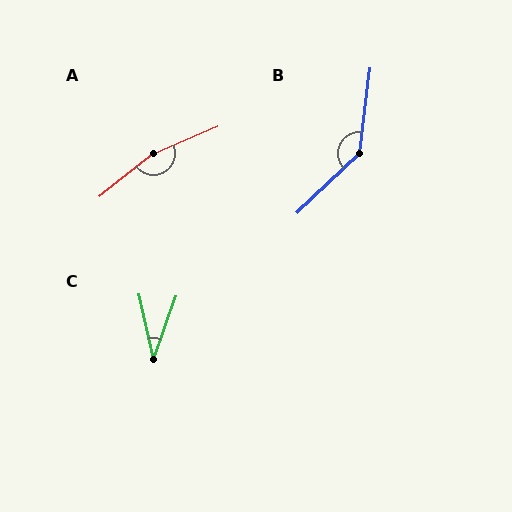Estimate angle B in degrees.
Approximately 141 degrees.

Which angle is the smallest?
C, at approximately 32 degrees.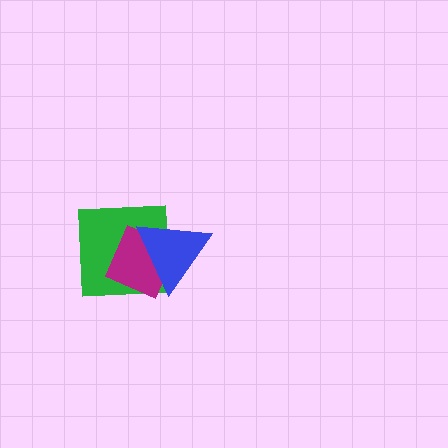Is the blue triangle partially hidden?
No, no other shape covers it.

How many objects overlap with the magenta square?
2 objects overlap with the magenta square.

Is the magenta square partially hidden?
Yes, it is partially covered by another shape.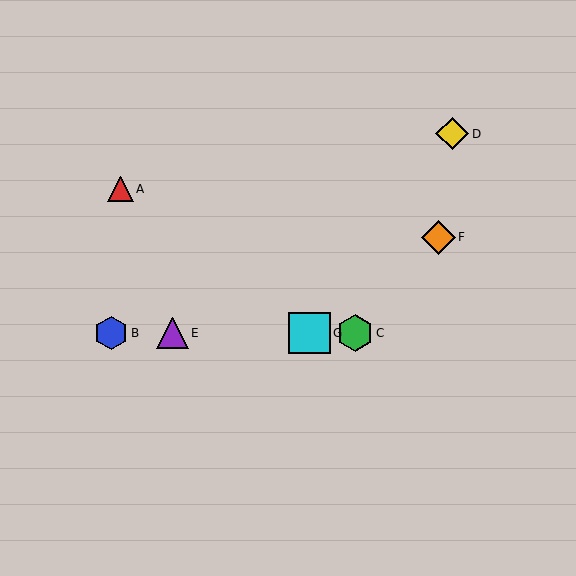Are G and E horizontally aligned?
Yes, both are at y≈333.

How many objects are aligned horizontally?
4 objects (B, C, E, G) are aligned horizontally.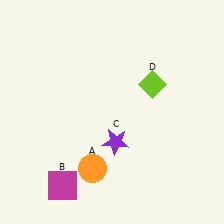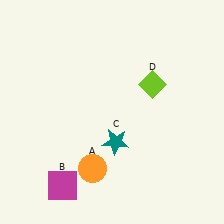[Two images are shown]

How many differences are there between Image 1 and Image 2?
There is 1 difference between the two images.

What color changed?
The star (C) changed from purple in Image 1 to teal in Image 2.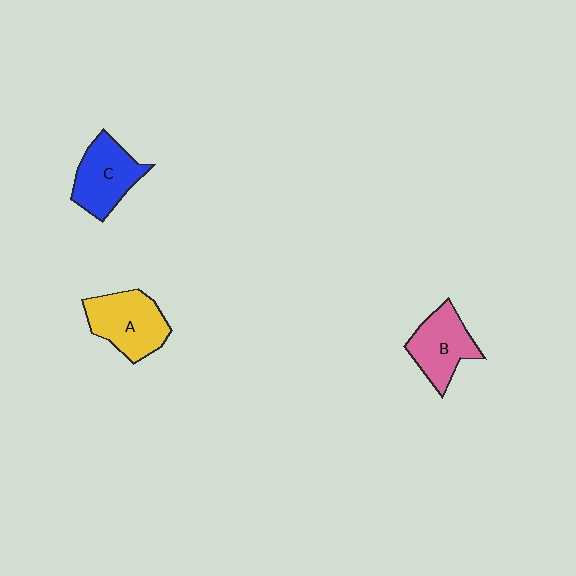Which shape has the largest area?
Shape A (yellow).